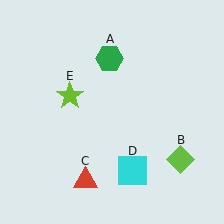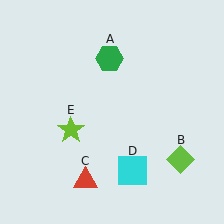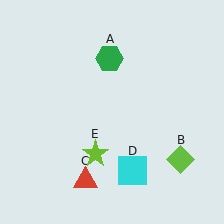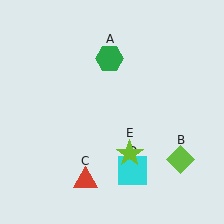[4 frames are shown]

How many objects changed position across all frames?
1 object changed position: lime star (object E).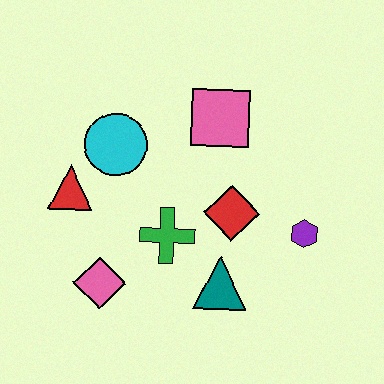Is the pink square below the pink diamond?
No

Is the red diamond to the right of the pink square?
Yes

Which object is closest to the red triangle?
The cyan circle is closest to the red triangle.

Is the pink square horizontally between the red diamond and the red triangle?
Yes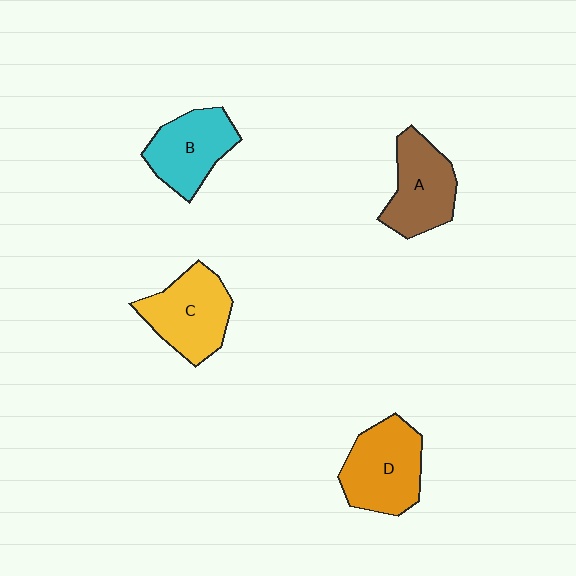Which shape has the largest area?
Shape D (orange).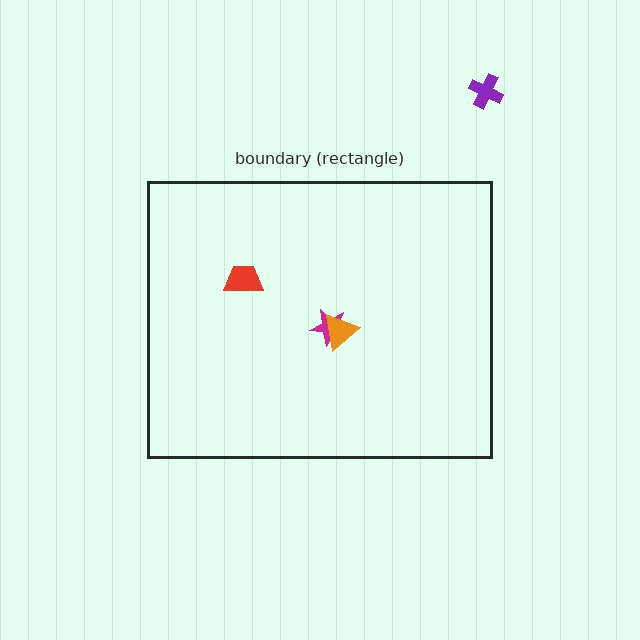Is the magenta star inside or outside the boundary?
Inside.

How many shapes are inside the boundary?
3 inside, 1 outside.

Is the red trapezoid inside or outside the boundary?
Inside.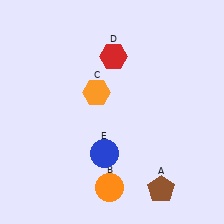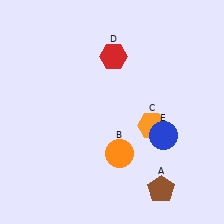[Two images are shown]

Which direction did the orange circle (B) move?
The orange circle (B) moved up.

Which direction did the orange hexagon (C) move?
The orange hexagon (C) moved right.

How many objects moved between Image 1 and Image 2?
3 objects moved between the two images.